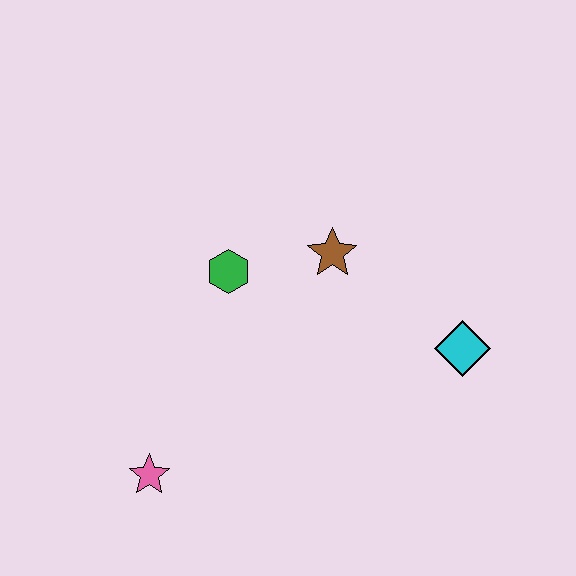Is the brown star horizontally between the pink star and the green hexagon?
No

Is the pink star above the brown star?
No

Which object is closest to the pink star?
The green hexagon is closest to the pink star.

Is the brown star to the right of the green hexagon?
Yes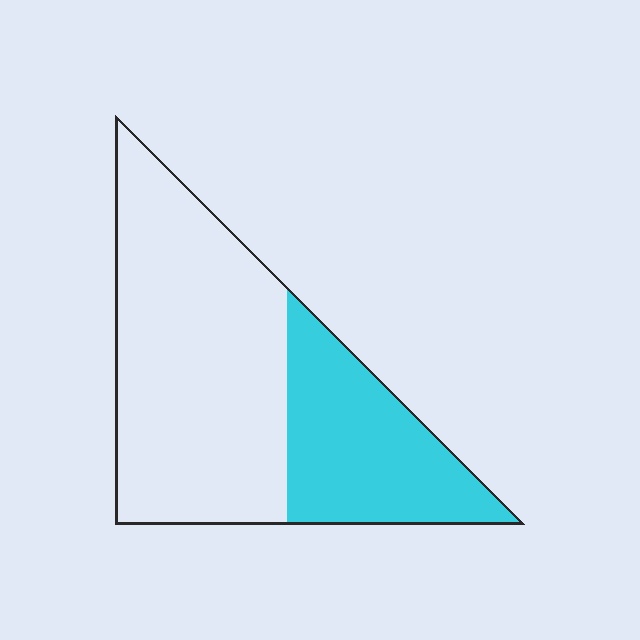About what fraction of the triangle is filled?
About one third (1/3).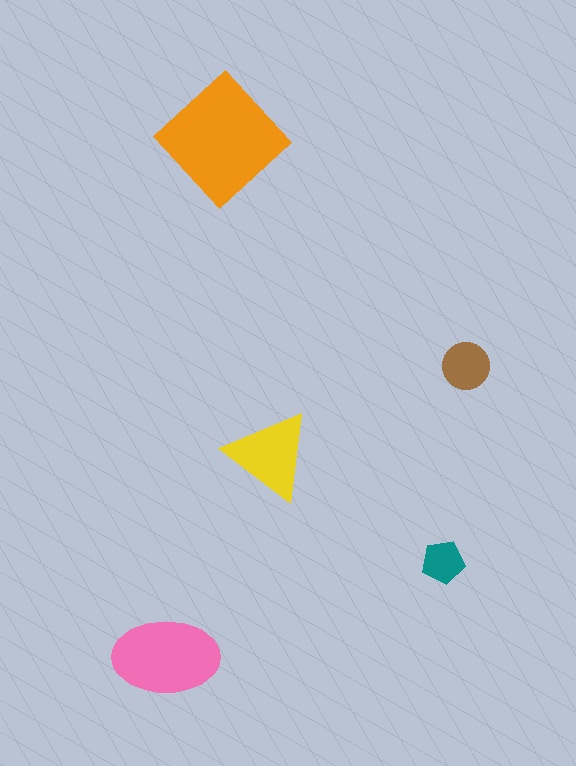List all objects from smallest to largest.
The teal pentagon, the brown circle, the yellow triangle, the pink ellipse, the orange diamond.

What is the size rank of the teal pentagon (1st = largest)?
5th.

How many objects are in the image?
There are 5 objects in the image.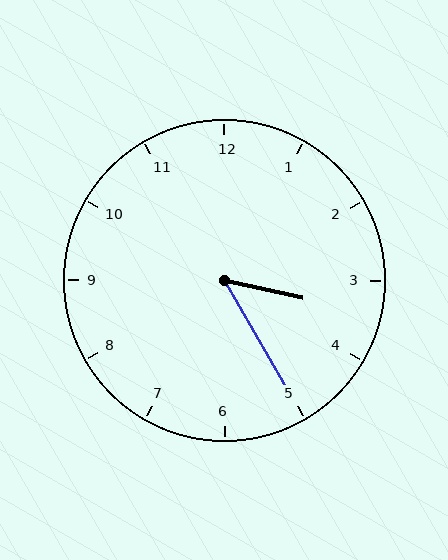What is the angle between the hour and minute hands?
Approximately 48 degrees.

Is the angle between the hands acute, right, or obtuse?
It is acute.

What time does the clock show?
3:25.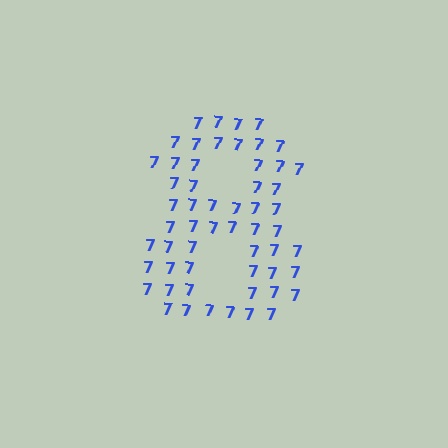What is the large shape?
The large shape is the digit 8.